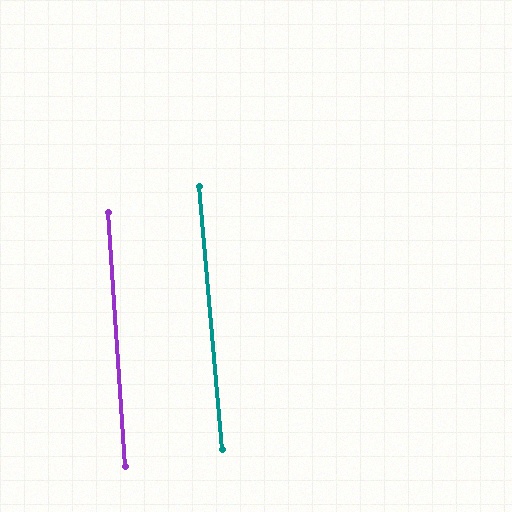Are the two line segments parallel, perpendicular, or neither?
Parallel — their directions differ by only 0.8°.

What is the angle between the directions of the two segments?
Approximately 1 degree.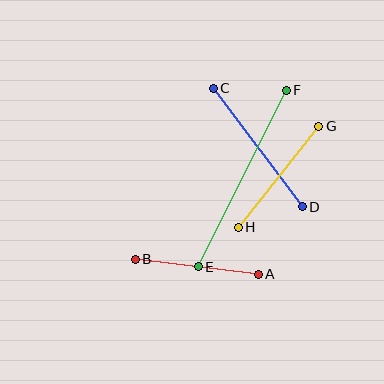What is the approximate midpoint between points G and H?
The midpoint is at approximately (279, 177) pixels.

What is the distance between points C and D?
The distance is approximately 148 pixels.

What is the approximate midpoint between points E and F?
The midpoint is at approximately (242, 179) pixels.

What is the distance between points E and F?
The distance is approximately 197 pixels.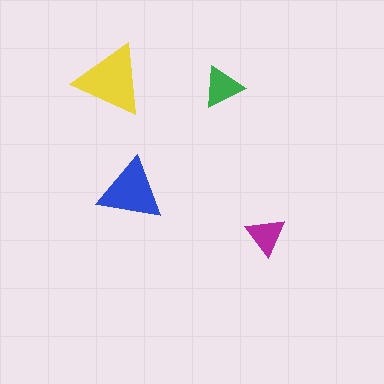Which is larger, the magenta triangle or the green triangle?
The green one.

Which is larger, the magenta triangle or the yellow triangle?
The yellow one.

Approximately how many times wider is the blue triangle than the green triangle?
About 1.5 times wider.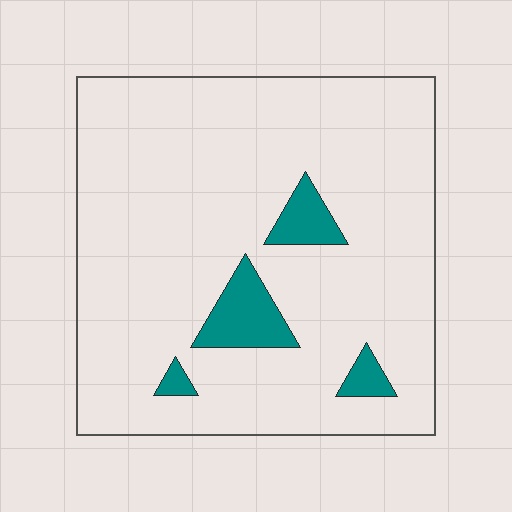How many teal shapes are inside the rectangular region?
4.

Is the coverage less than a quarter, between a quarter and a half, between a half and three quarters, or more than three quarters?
Less than a quarter.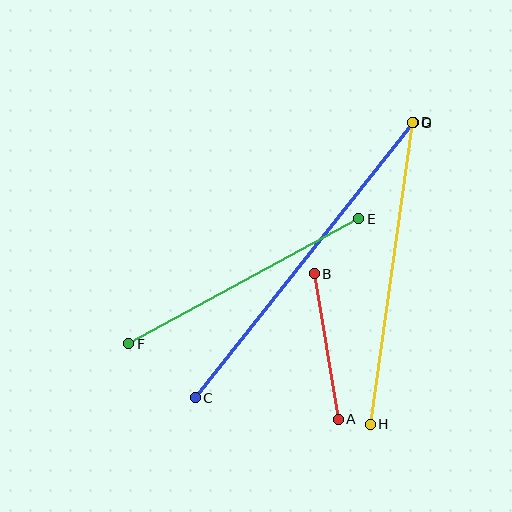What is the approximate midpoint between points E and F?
The midpoint is at approximately (244, 281) pixels.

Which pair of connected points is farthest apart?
Points C and D are farthest apart.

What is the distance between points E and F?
The distance is approximately 262 pixels.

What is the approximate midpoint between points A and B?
The midpoint is at approximately (326, 346) pixels.